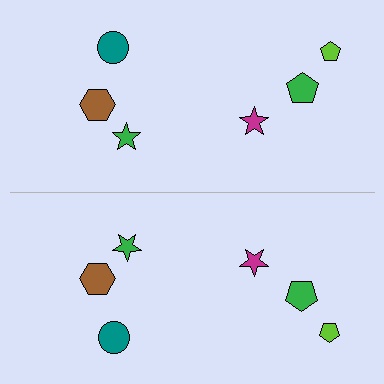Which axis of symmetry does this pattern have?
The pattern has a horizontal axis of symmetry running through the center of the image.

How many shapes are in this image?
There are 12 shapes in this image.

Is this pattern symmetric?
Yes, this pattern has bilateral (reflection) symmetry.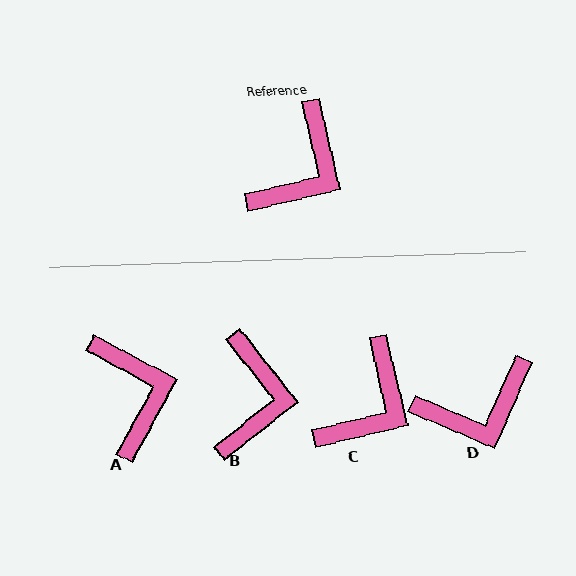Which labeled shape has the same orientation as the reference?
C.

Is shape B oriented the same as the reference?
No, it is off by about 26 degrees.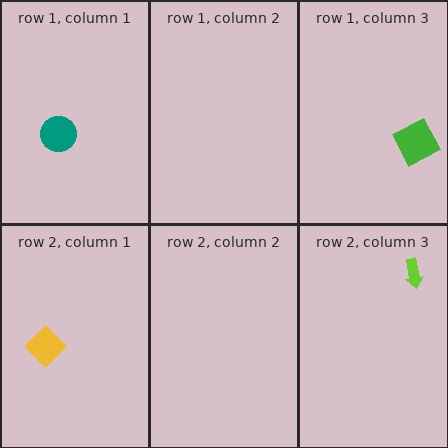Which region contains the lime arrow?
The row 2, column 3 region.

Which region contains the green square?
The row 1, column 3 region.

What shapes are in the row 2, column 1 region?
The yellow diamond.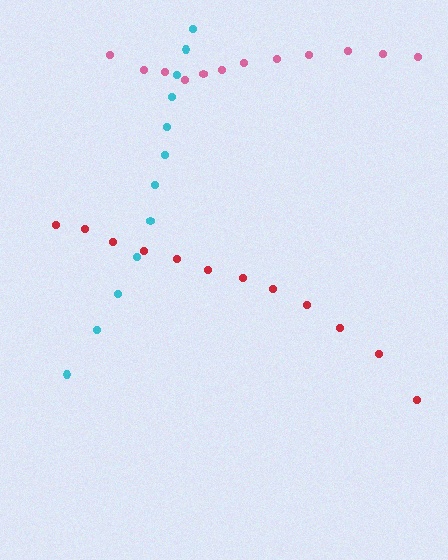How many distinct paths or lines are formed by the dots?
There are 3 distinct paths.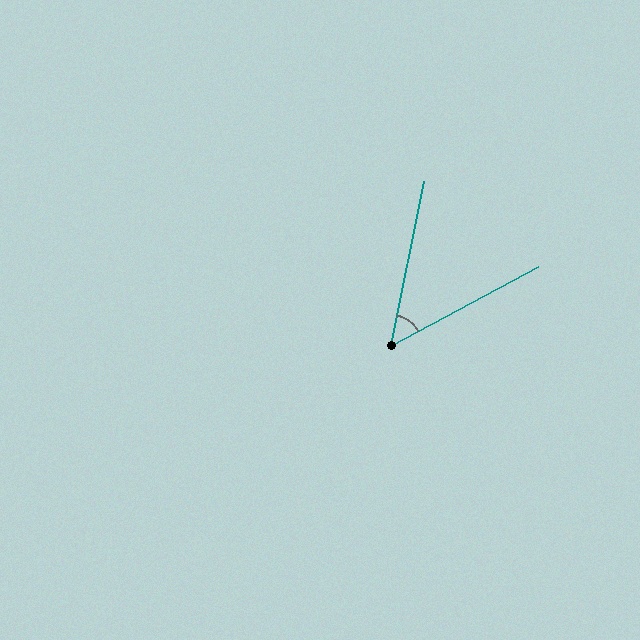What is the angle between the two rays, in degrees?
Approximately 50 degrees.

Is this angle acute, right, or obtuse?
It is acute.